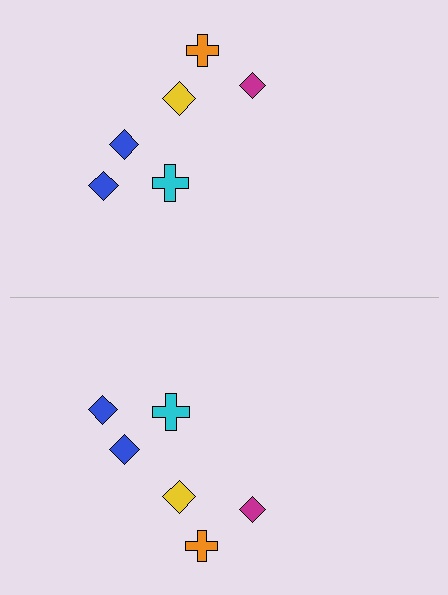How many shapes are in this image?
There are 12 shapes in this image.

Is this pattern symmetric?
Yes, this pattern has bilateral (reflection) symmetry.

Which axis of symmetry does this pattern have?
The pattern has a horizontal axis of symmetry running through the center of the image.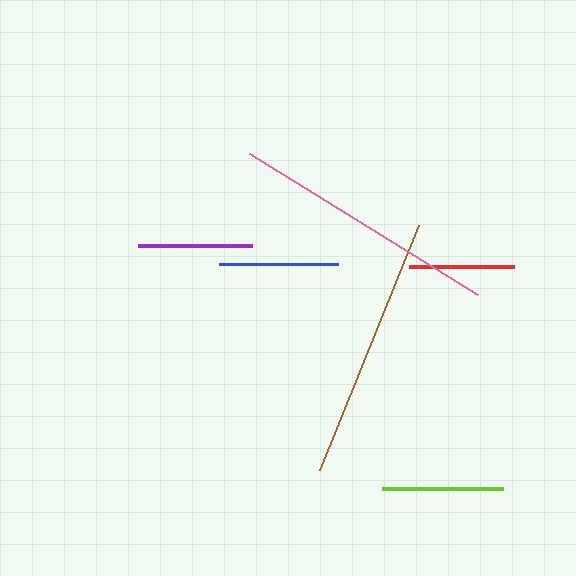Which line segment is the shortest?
The red line is the shortest at approximately 105 pixels.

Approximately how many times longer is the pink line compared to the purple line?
The pink line is approximately 2.4 times the length of the purple line.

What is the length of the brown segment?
The brown segment is approximately 264 pixels long.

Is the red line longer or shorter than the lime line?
The lime line is longer than the red line.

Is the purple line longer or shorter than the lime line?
The lime line is longer than the purple line.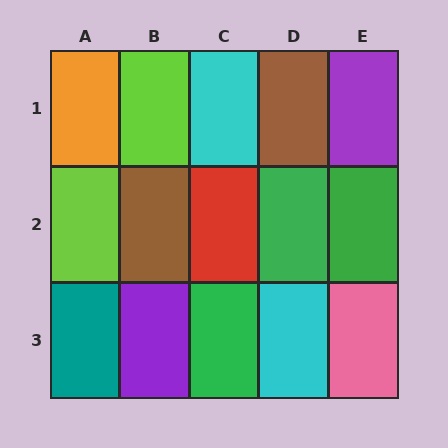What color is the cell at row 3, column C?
Green.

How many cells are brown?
2 cells are brown.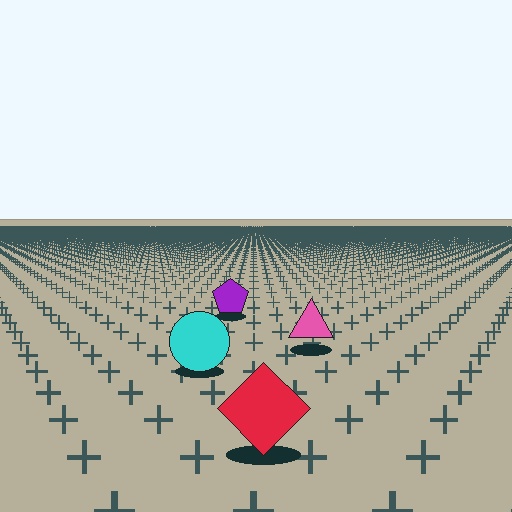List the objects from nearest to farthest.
From nearest to farthest: the red diamond, the cyan circle, the pink triangle, the purple pentagon.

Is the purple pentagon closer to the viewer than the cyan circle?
No. The cyan circle is closer — you can tell from the texture gradient: the ground texture is coarser near it.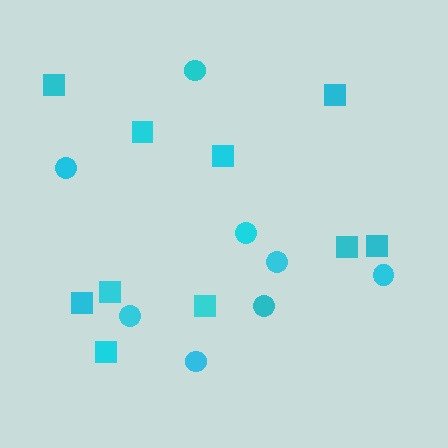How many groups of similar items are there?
There are 2 groups: one group of squares (10) and one group of circles (8).